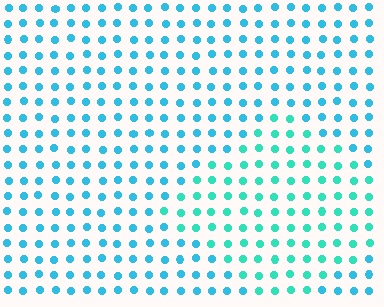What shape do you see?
I see a diamond.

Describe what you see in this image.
The image is filled with small cyan elements in a uniform arrangement. A diamond-shaped region is visible where the elements are tinted to a slightly different hue, forming a subtle color boundary.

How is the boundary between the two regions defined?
The boundary is defined purely by a slight shift in hue (about 26 degrees). Spacing, size, and orientation are identical on both sides.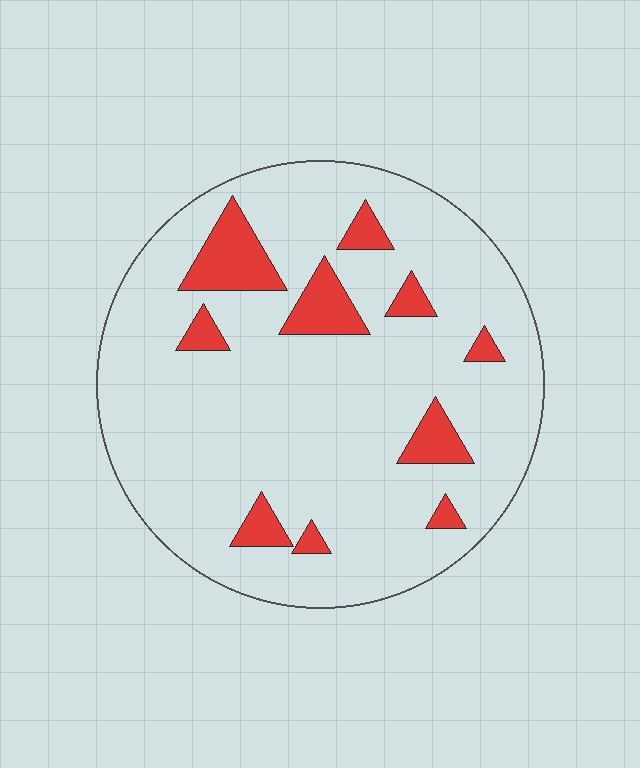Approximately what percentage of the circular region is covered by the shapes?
Approximately 15%.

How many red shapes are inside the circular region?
10.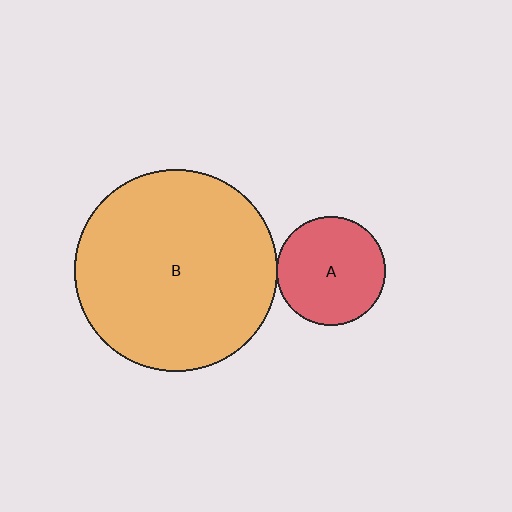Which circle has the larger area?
Circle B (orange).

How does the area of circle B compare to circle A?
Approximately 3.5 times.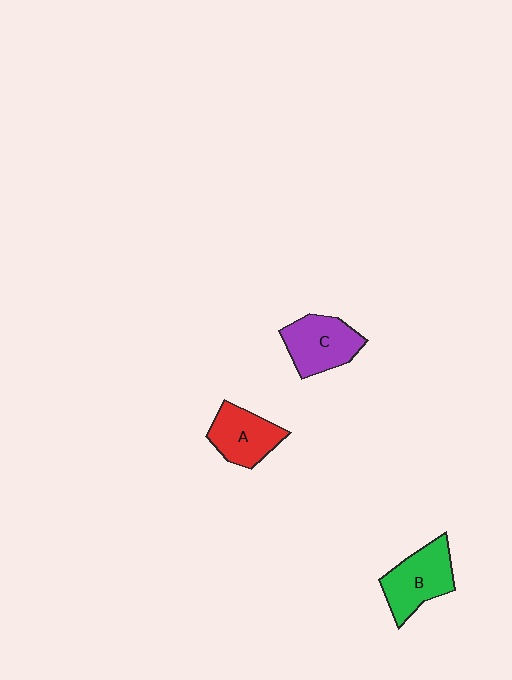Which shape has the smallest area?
Shape A (red).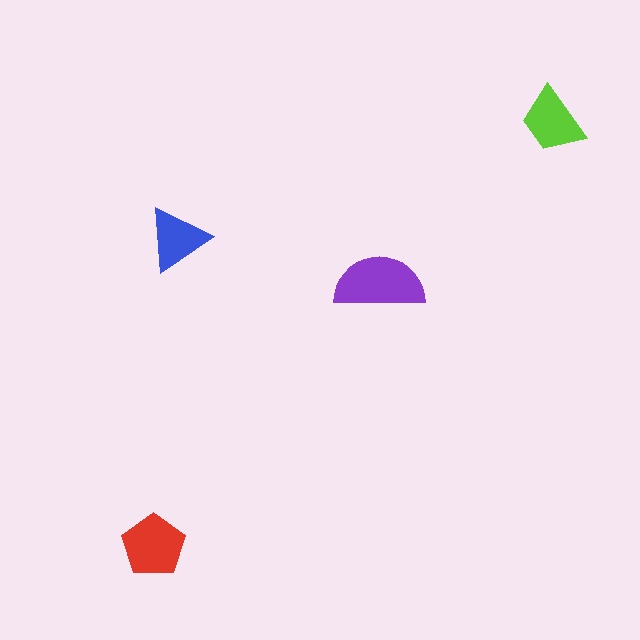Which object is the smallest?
The blue triangle.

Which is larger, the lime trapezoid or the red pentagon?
The red pentagon.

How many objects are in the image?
There are 4 objects in the image.